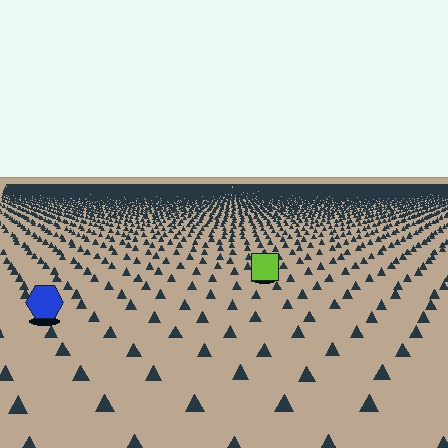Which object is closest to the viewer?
The blue hexagon is closest. The texture marks near it are larger and more spread out.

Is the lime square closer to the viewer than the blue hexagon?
No. The blue hexagon is closer — you can tell from the texture gradient: the ground texture is coarser near it.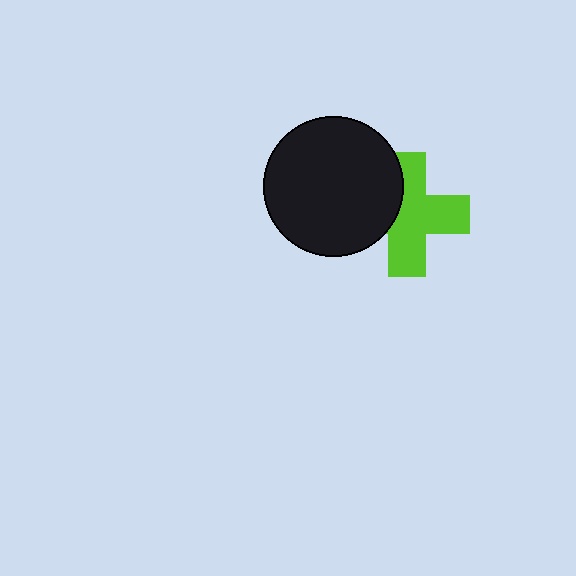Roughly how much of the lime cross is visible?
Most of it is visible (roughly 68%).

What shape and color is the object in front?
The object in front is a black circle.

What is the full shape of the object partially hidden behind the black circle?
The partially hidden object is a lime cross.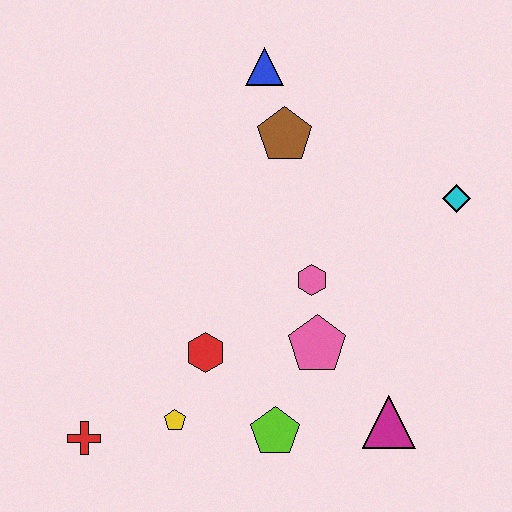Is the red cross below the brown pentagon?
Yes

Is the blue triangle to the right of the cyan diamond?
No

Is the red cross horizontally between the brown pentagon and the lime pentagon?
No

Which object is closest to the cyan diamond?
The pink hexagon is closest to the cyan diamond.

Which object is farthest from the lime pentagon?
The blue triangle is farthest from the lime pentagon.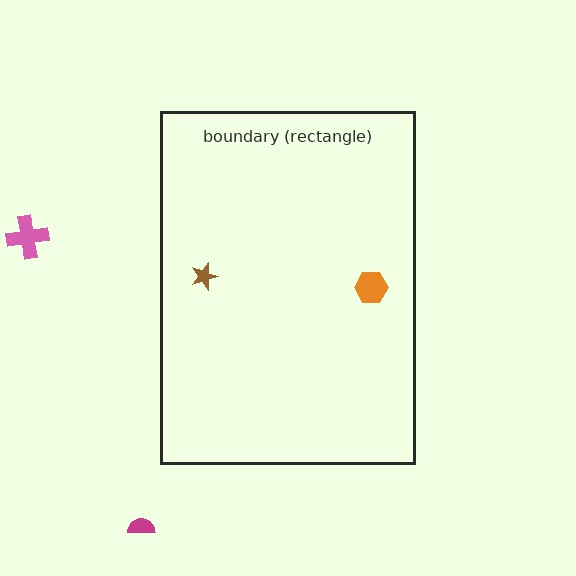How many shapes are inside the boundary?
2 inside, 2 outside.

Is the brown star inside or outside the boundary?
Inside.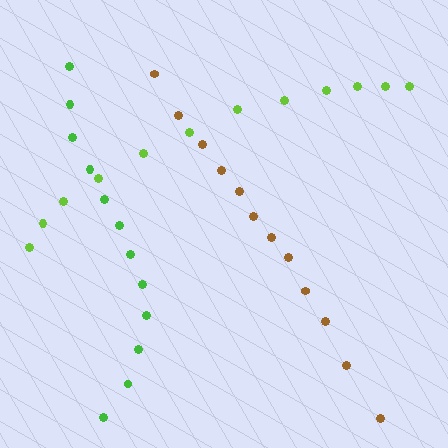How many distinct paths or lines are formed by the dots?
There are 3 distinct paths.